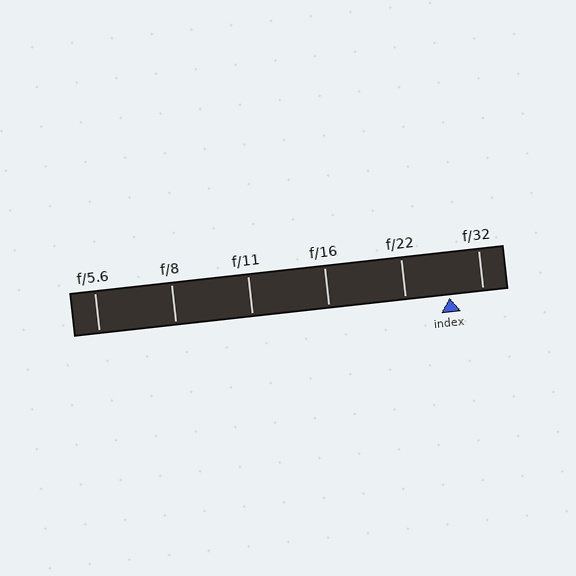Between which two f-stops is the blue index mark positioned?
The index mark is between f/22 and f/32.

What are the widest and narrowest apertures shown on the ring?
The widest aperture shown is f/5.6 and the narrowest is f/32.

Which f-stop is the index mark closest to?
The index mark is closest to f/32.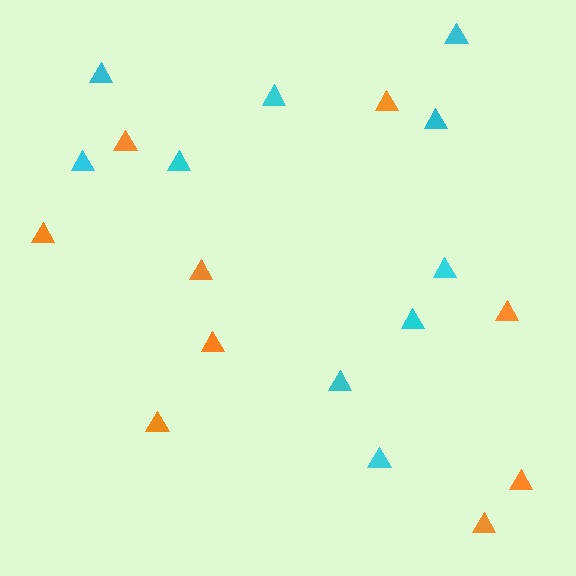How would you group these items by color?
There are 2 groups: one group of orange triangles (9) and one group of cyan triangles (10).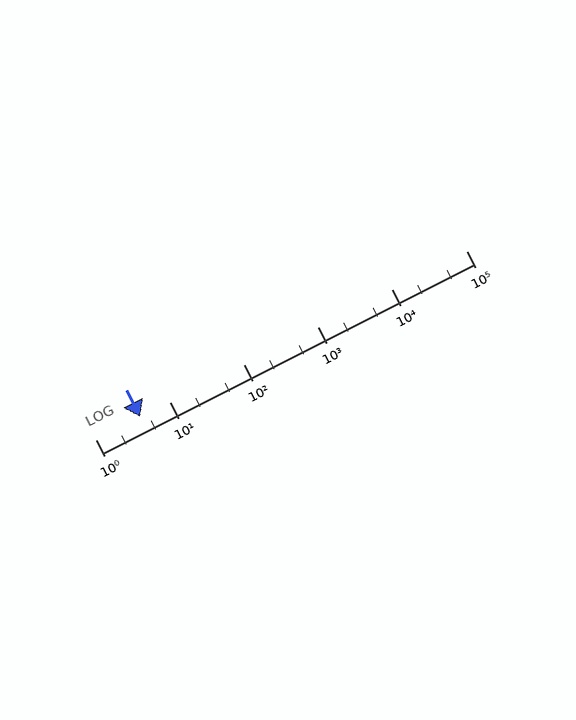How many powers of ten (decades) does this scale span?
The scale spans 5 decades, from 1 to 100000.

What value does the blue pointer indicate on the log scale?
The pointer indicates approximately 4.1.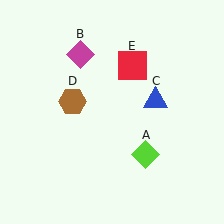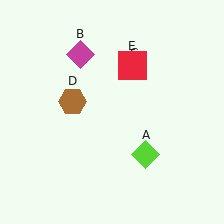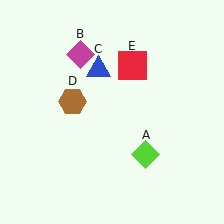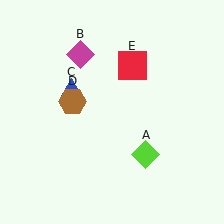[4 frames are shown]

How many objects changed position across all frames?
1 object changed position: blue triangle (object C).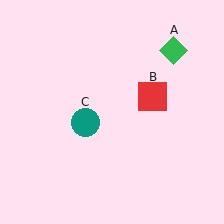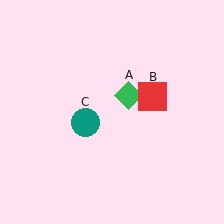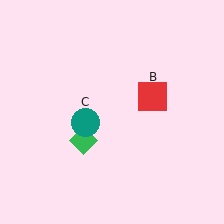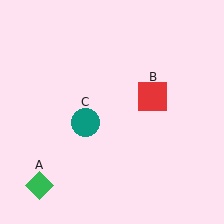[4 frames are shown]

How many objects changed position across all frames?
1 object changed position: green diamond (object A).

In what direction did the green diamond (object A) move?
The green diamond (object A) moved down and to the left.